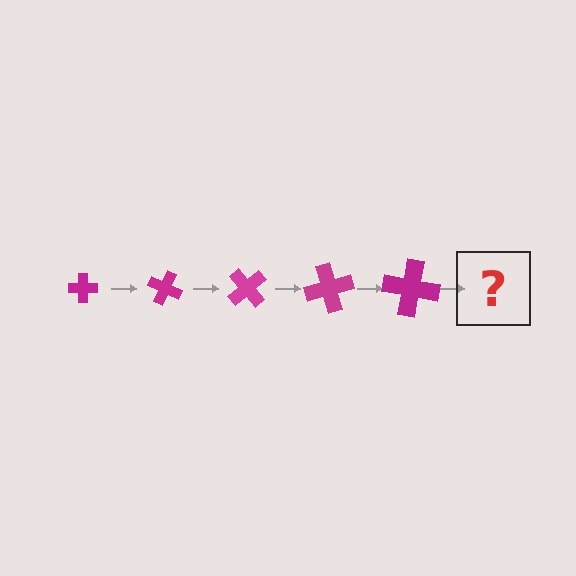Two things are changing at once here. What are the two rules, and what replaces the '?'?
The two rules are that the cross grows larger each step and it rotates 25 degrees each step. The '?' should be a cross, larger than the previous one and rotated 125 degrees from the start.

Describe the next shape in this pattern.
It should be a cross, larger than the previous one and rotated 125 degrees from the start.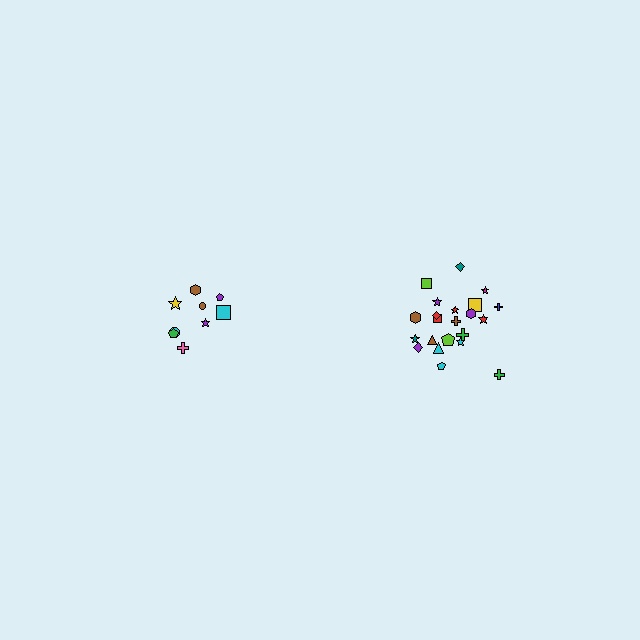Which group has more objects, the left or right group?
The right group.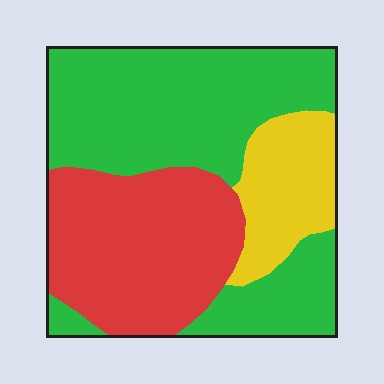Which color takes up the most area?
Green, at roughly 50%.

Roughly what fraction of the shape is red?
Red takes up about one third (1/3) of the shape.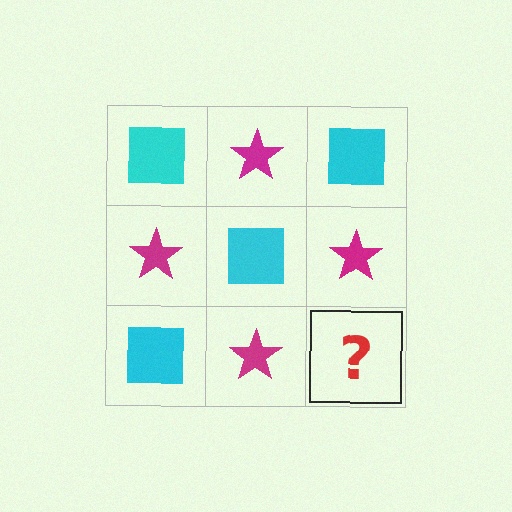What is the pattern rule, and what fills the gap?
The rule is that it alternates cyan square and magenta star in a checkerboard pattern. The gap should be filled with a cyan square.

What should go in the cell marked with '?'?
The missing cell should contain a cyan square.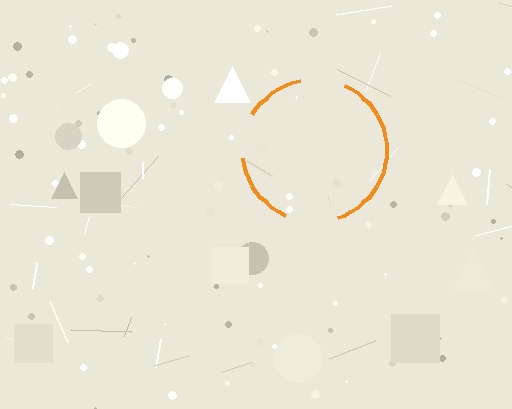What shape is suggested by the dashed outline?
The dashed outline suggests a circle.